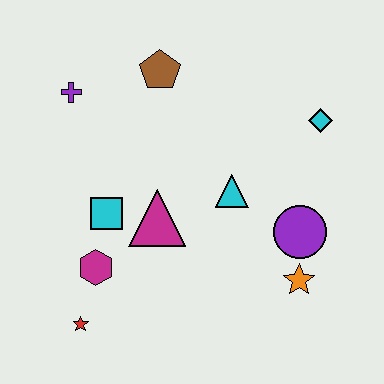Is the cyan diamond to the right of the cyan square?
Yes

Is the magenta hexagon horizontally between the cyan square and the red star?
Yes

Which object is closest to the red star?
The magenta hexagon is closest to the red star.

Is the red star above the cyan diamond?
No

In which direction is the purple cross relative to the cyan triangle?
The purple cross is to the left of the cyan triangle.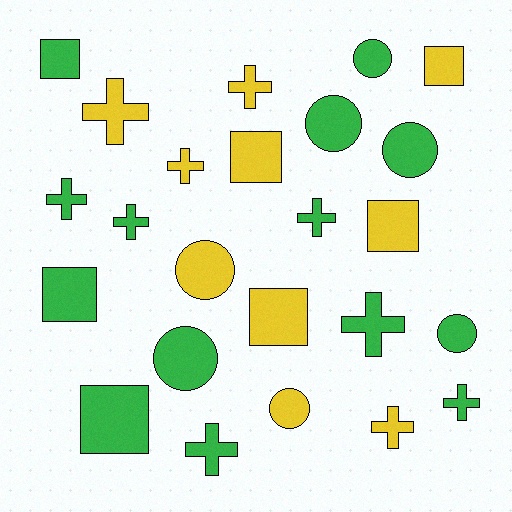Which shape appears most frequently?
Cross, with 10 objects.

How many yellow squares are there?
There are 4 yellow squares.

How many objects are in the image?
There are 24 objects.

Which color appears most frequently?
Green, with 14 objects.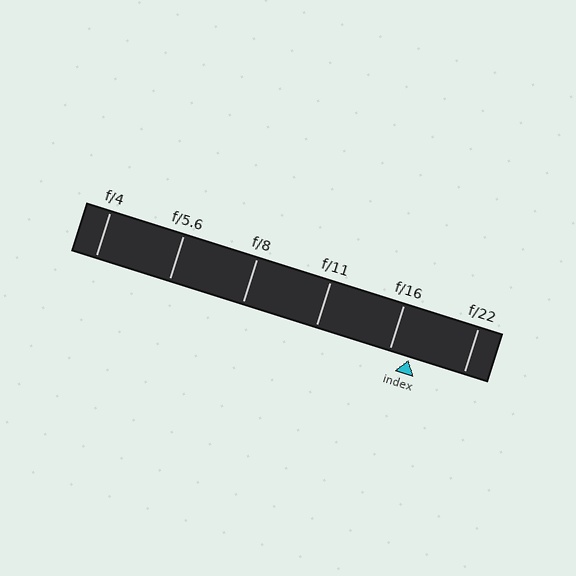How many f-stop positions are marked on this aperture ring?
There are 6 f-stop positions marked.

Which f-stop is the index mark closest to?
The index mark is closest to f/16.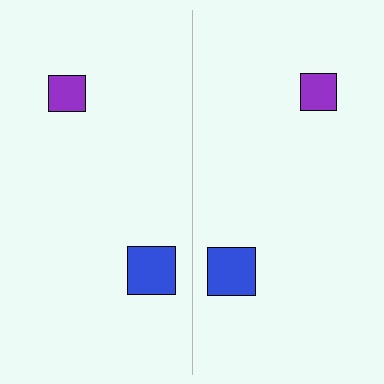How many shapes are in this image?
There are 4 shapes in this image.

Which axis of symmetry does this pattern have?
The pattern has a vertical axis of symmetry running through the center of the image.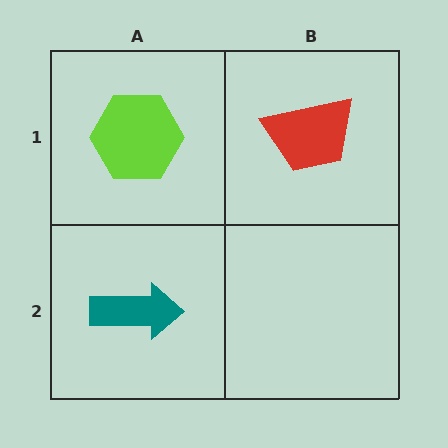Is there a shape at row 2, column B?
No, that cell is empty.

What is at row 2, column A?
A teal arrow.